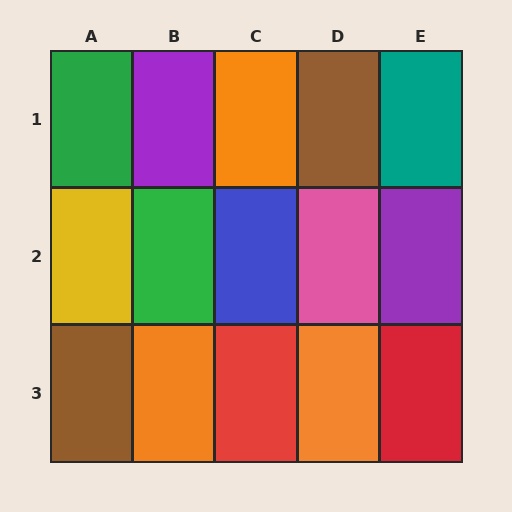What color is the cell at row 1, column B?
Purple.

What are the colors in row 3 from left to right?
Brown, orange, red, orange, red.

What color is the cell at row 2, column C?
Blue.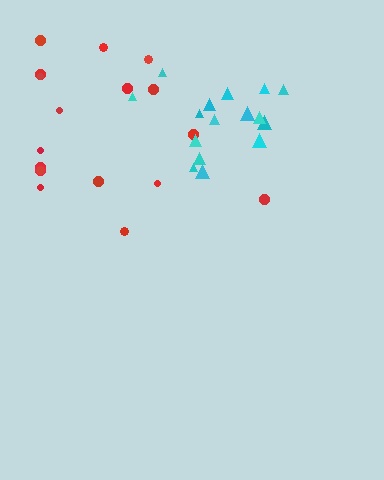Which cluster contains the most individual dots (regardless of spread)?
Red (18).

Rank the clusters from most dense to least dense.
cyan, red.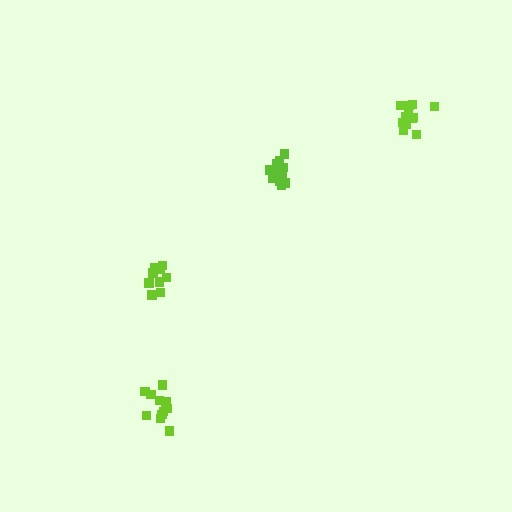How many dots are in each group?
Group 1: 11 dots, Group 2: 13 dots, Group 3: 12 dots, Group 4: 9 dots (45 total).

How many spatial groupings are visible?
There are 4 spatial groupings.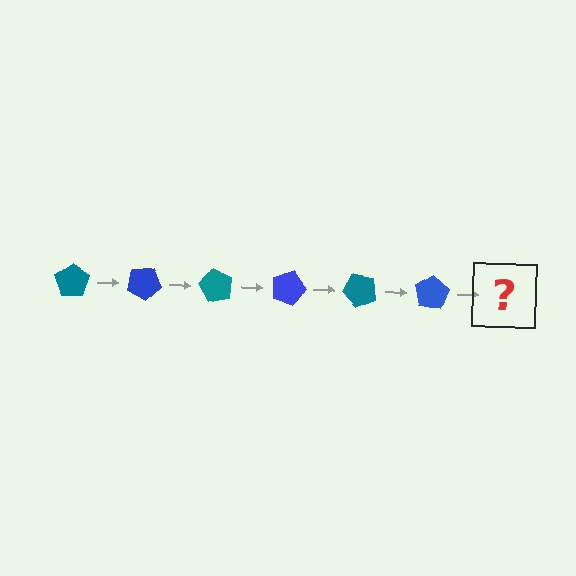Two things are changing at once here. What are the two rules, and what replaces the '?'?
The two rules are that it rotates 30 degrees each step and the color cycles through teal and blue. The '?' should be a teal pentagon, rotated 180 degrees from the start.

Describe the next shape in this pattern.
It should be a teal pentagon, rotated 180 degrees from the start.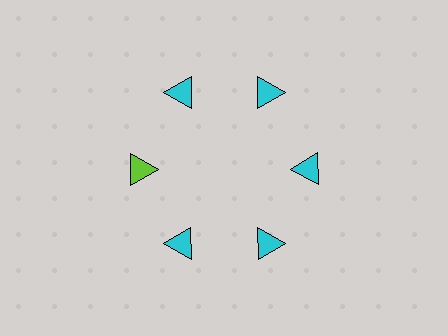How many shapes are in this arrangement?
There are 6 shapes arranged in a ring pattern.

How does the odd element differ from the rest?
It has a different color: lime instead of cyan.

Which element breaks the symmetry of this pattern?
The lime triangle at roughly the 9 o'clock position breaks the symmetry. All other shapes are cyan triangles.